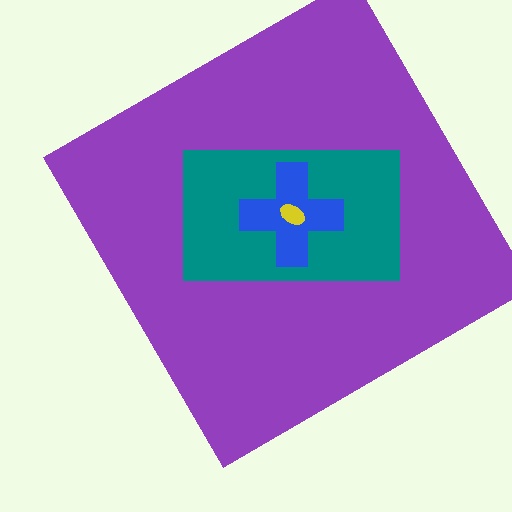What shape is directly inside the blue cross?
The yellow ellipse.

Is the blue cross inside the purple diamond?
Yes.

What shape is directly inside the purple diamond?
The teal rectangle.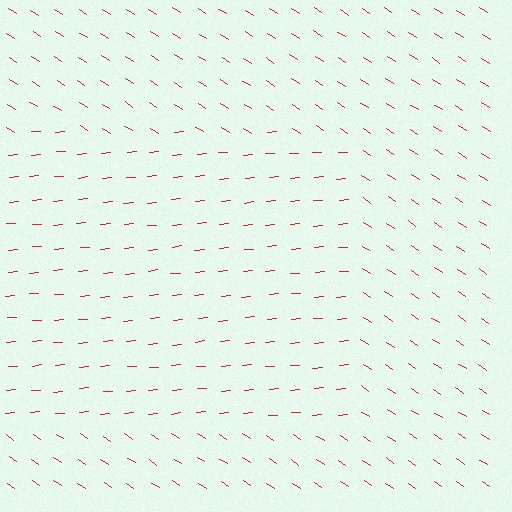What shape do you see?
I see a rectangle.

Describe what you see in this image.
The image is filled with small red line segments. A rectangle region in the image has lines oriented differently from the surrounding lines, creating a visible texture boundary.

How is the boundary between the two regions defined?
The boundary is defined purely by a change in line orientation (approximately 38 degrees difference). All lines are the same color and thickness.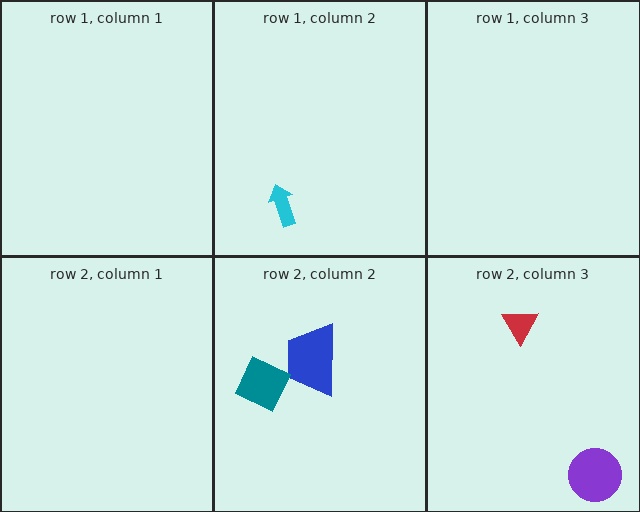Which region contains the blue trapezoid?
The row 2, column 2 region.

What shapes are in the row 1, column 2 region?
The cyan arrow.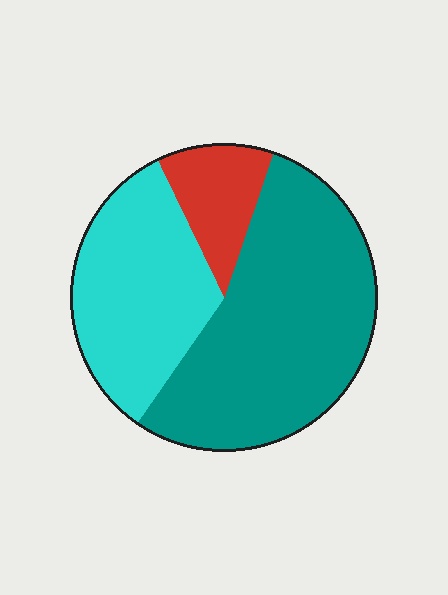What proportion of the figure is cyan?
Cyan takes up about one third (1/3) of the figure.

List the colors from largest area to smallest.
From largest to smallest: teal, cyan, red.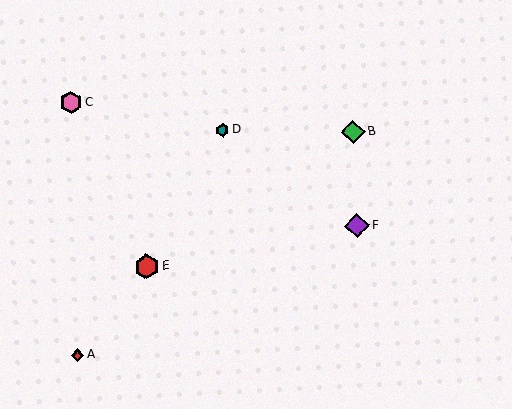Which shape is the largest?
The red hexagon (labeled E) is the largest.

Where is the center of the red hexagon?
The center of the red hexagon is at (147, 267).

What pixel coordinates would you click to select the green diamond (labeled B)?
Click at (353, 132) to select the green diamond B.